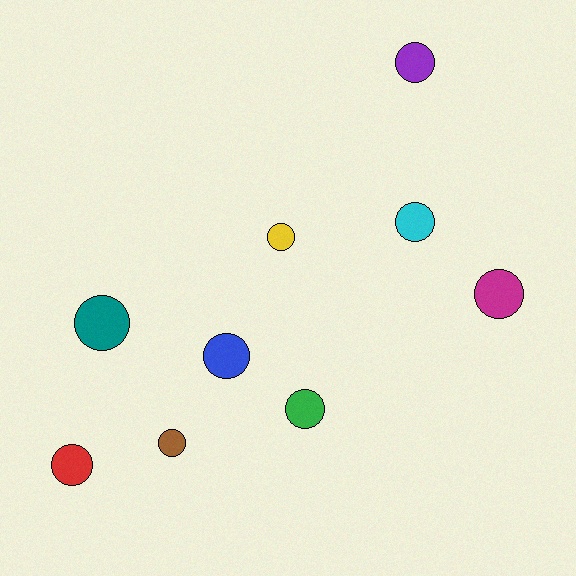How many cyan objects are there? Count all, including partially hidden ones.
There is 1 cyan object.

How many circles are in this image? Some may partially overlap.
There are 9 circles.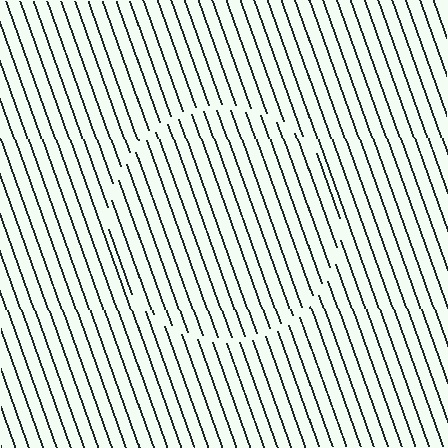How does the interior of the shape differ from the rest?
The interior of the shape contains the same grating, shifted by half a period — the contour is defined by the phase discontinuity where line-ends from the inner and outer gratings abut.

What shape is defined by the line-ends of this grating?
An illusory circle. The interior of the shape contains the same grating, shifted by half a period — the contour is defined by the phase discontinuity where line-ends from the inner and outer gratings abut.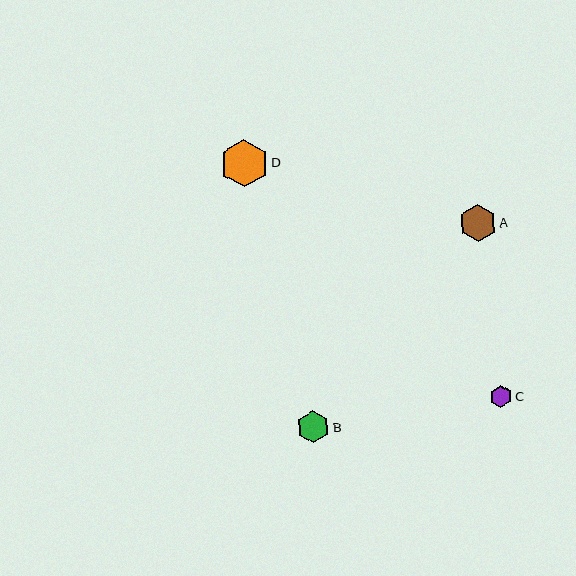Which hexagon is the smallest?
Hexagon C is the smallest with a size of approximately 22 pixels.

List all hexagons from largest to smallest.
From largest to smallest: D, A, B, C.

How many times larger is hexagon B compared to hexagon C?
Hexagon B is approximately 1.5 times the size of hexagon C.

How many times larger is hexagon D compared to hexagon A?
Hexagon D is approximately 1.3 times the size of hexagon A.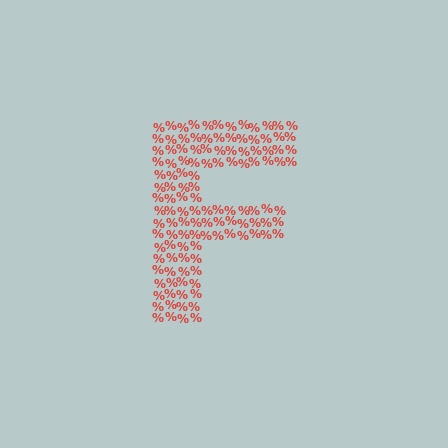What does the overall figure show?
The overall figure shows the letter F.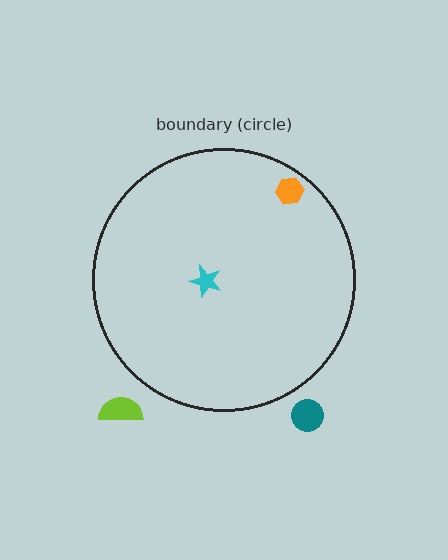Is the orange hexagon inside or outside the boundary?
Inside.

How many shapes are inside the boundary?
2 inside, 2 outside.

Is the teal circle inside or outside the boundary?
Outside.